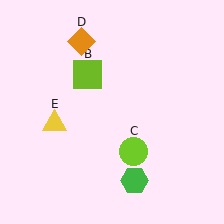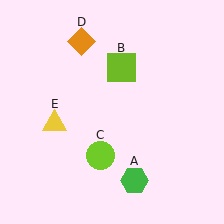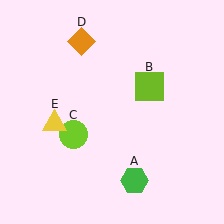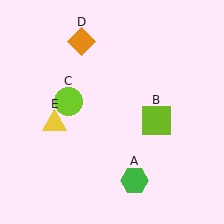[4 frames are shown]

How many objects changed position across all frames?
2 objects changed position: lime square (object B), lime circle (object C).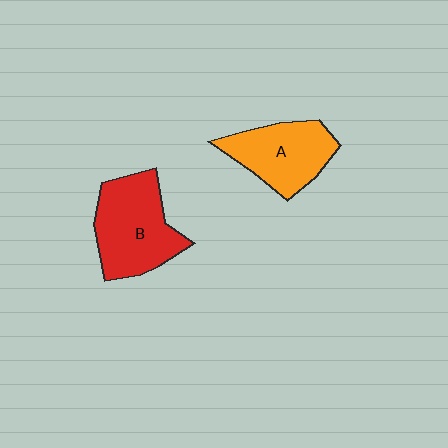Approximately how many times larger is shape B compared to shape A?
Approximately 1.2 times.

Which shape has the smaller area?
Shape A (orange).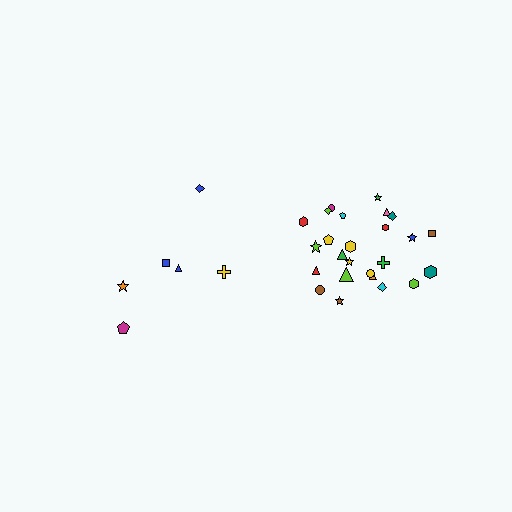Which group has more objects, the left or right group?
The right group.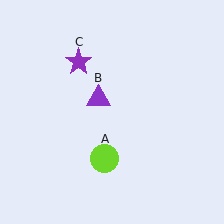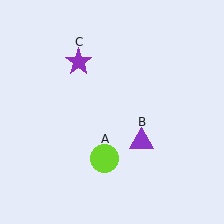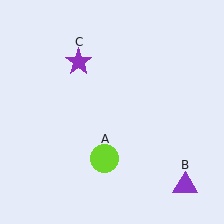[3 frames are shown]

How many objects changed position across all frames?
1 object changed position: purple triangle (object B).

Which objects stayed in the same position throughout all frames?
Lime circle (object A) and purple star (object C) remained stationary.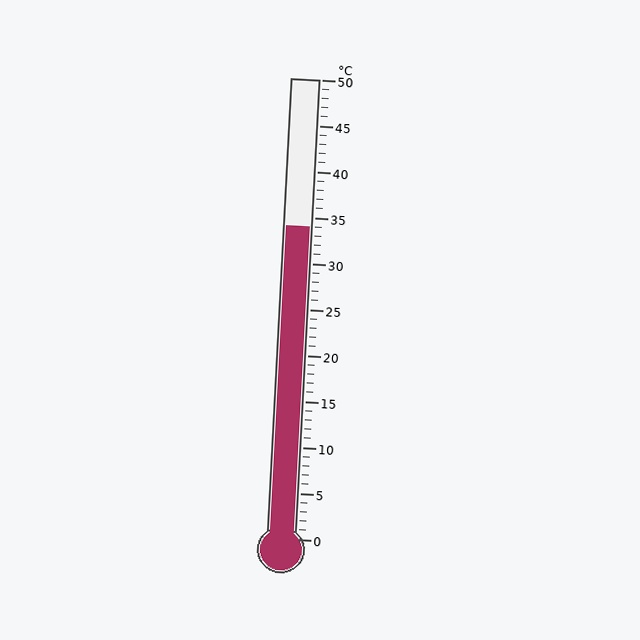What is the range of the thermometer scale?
The thermometer scale ranges from 0°C to 50°C.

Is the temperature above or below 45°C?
The temperature is below 45°C.